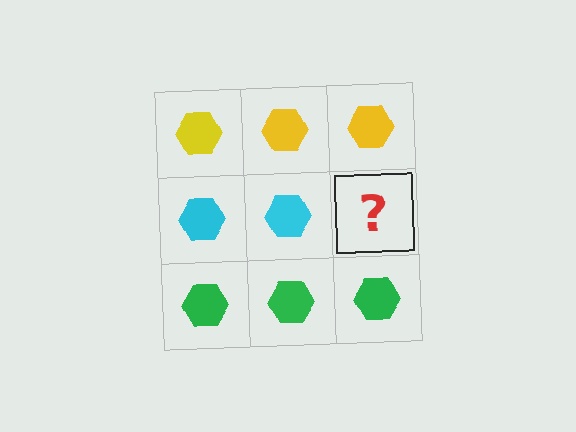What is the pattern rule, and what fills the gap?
The rule is that each row has a consistent color. The gap should be filled with a cyan hexagon.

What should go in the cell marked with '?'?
The missing cell should contain a cyan hexagon.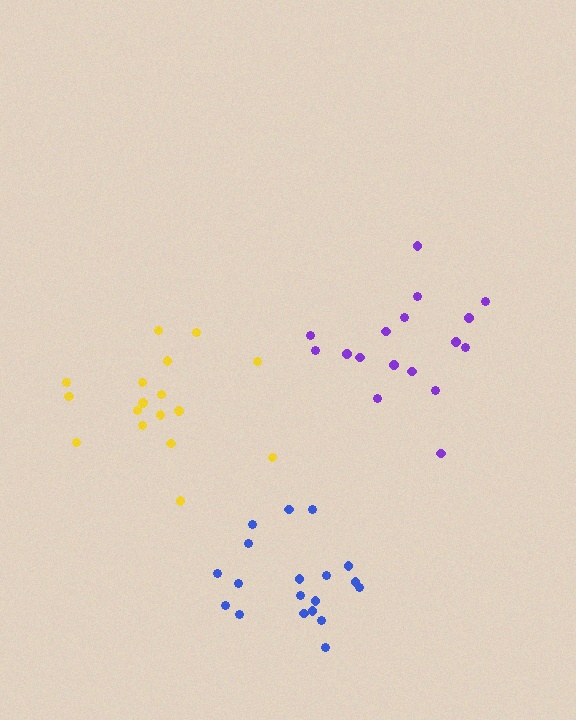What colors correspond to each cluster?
The clusters are colored: blue, yellow, purple.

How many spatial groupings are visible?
There are 3 spatial groupings.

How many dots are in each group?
Group 1: 19 dots, Group 2: 17 dots, Group 3: 17 dots (53 total).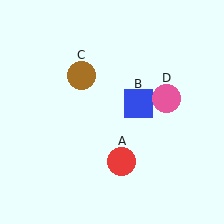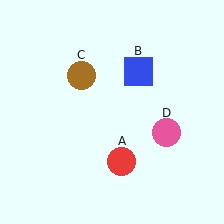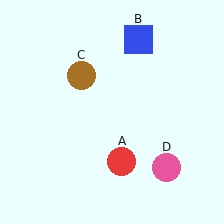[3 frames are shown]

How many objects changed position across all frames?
2 objects changed position: blue square (object B), pink circle (object D).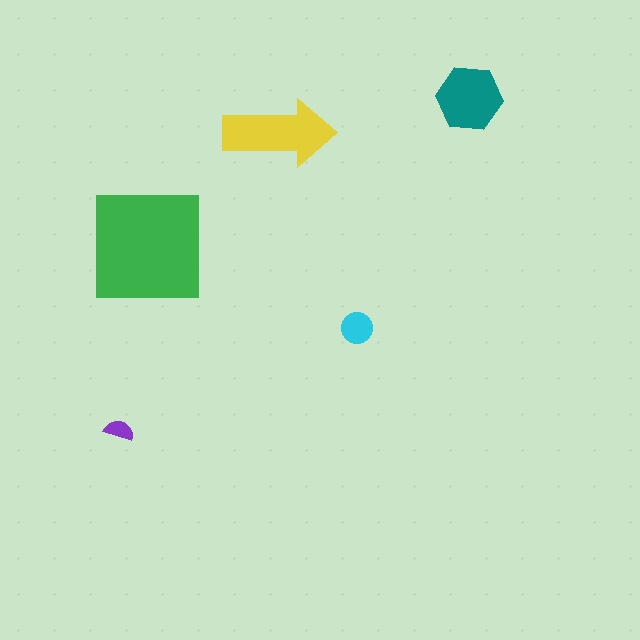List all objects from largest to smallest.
The green square, the yellow arrow, the teal hexagon, the cyan circle, the purple semicircle.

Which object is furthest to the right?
The teal hexagon is rightmost.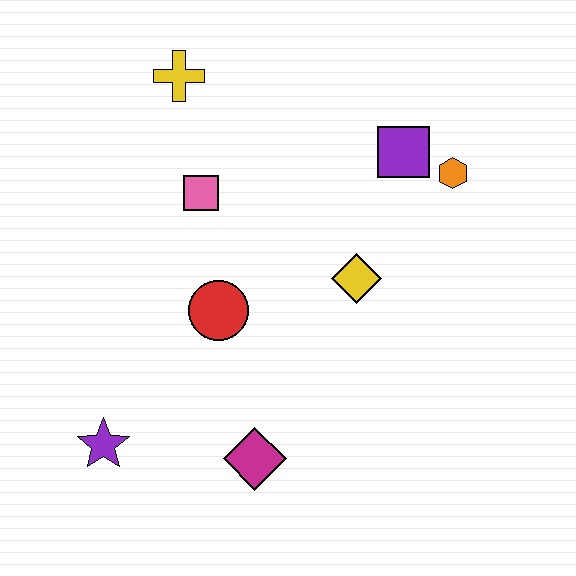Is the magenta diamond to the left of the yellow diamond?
Yes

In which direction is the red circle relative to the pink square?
The red circle is below the pink square.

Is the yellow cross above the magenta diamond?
Yes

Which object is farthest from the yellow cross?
The magenta diamond is farthest from the yellow cross.